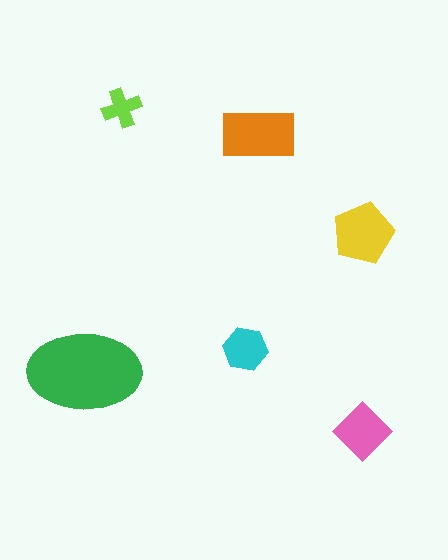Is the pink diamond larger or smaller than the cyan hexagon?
Larger.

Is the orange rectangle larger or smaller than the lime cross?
Larger.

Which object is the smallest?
The lime cross.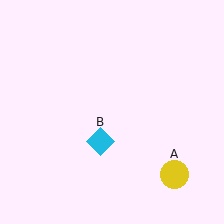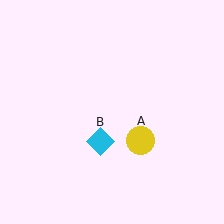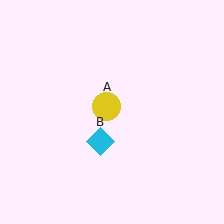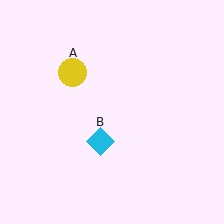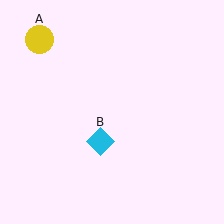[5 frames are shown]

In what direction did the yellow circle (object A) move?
The yellow circle (object A) moved up and to the left.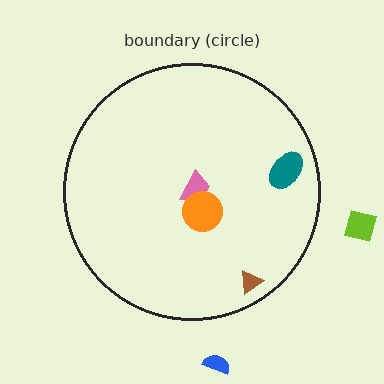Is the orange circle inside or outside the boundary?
Inside.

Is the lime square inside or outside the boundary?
Outside.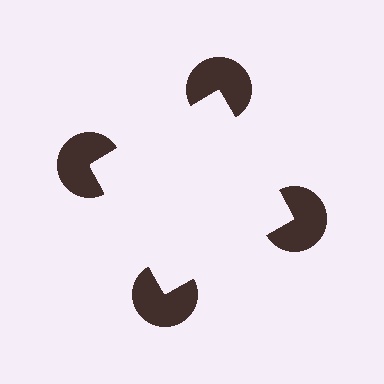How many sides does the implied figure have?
4 sides.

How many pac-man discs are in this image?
There are 4 — one at each vertex of the illusory square.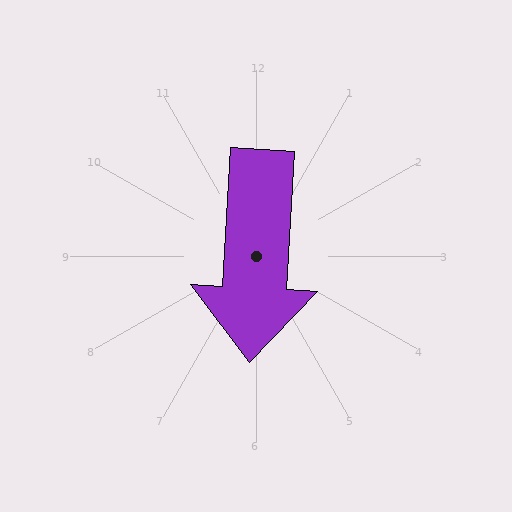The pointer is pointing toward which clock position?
Roughly 6 o'clock.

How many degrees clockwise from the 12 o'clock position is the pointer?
Approximately 183 degrees.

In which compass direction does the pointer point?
South.